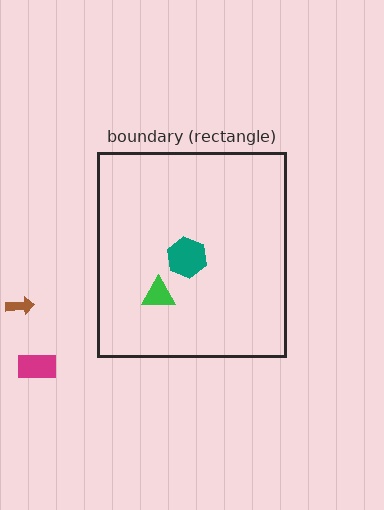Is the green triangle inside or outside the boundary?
Inside.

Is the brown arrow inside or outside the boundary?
Outside.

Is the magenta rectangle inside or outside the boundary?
Outside.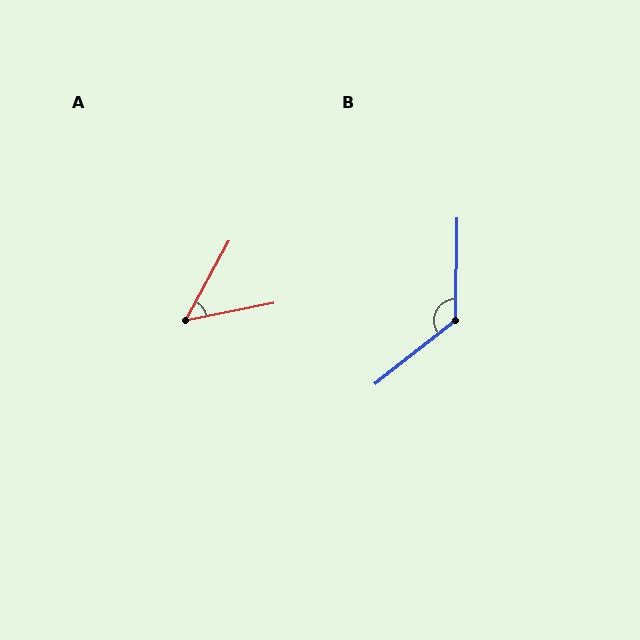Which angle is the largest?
B, at approximately 129 degrees.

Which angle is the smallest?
A, at approximately 50 degrees.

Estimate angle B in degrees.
Approximately 129 degrees.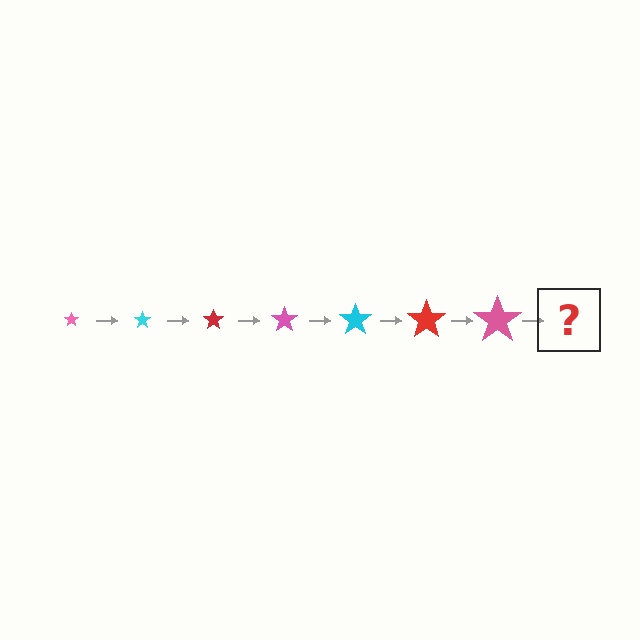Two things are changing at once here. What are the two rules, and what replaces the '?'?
The two rules are that the star grows larger each step and the color cycles through pink, cyan, and red. The '?' should be a cyan star, larger than the previous one.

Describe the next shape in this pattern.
It should be a cyan star, larger than the previous one.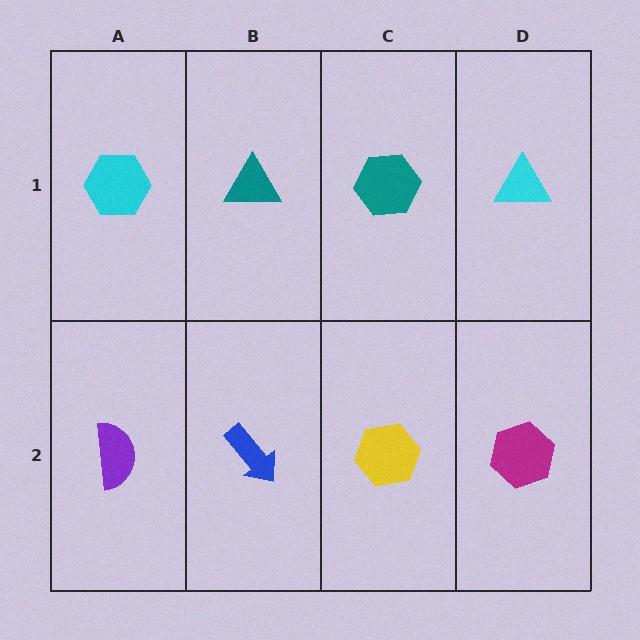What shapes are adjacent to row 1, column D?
A magenta hexagon (row 2, column D), a teal hexagon (row 1, column C).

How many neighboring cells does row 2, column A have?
2.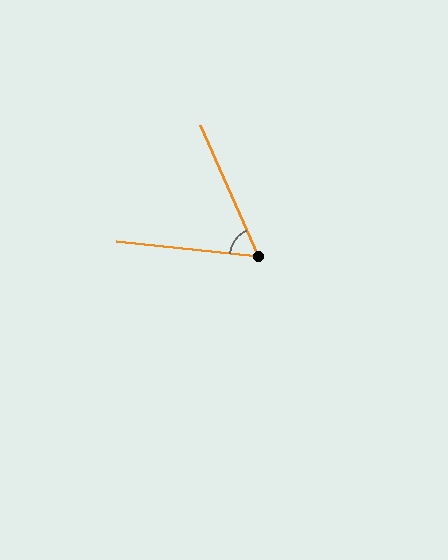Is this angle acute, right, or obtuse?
It is acute.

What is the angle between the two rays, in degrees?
Approximately 60 degrees.